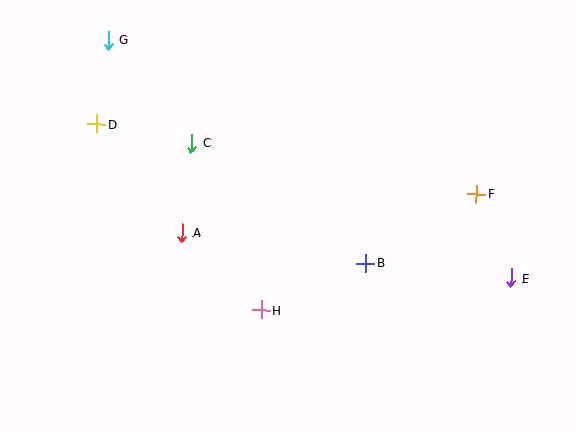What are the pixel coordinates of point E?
Point E is at (511, 278).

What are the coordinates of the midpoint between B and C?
The midpoint between B and C is at (279, 203).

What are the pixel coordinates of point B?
Point B is at (366, 263).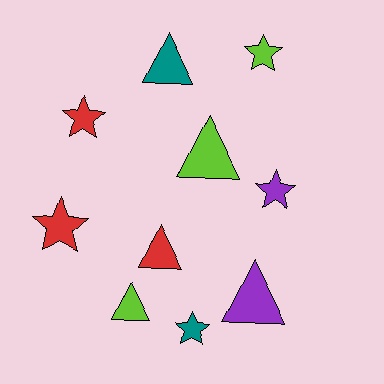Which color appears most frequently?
Lime, with 3 objects.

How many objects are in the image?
There are 10 objects.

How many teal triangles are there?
There is 1 teal triangle.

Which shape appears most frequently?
Triangle, with 5 objects.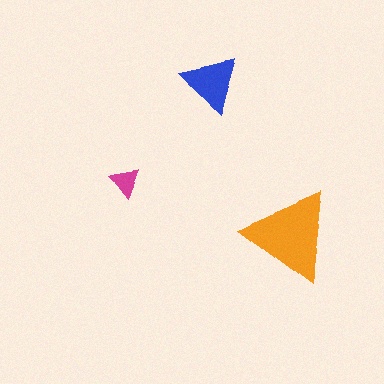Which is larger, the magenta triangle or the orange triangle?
The orange one.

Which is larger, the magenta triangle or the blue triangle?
The blue one.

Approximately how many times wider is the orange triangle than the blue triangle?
About 1.5 times wider.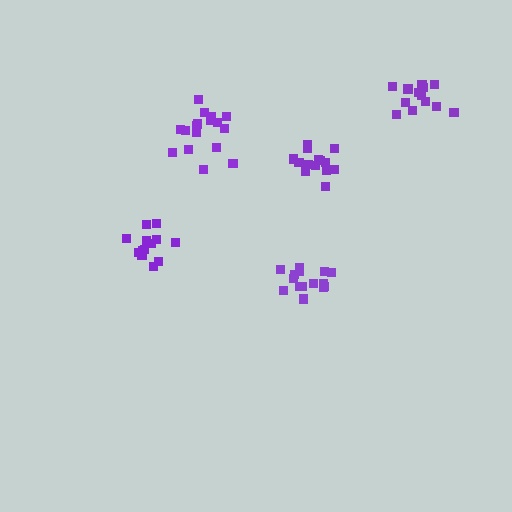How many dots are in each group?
Group 1: 17 dots, Group 2: 15 dots, Group 3: 13 dots, Group 4: 14 dots, Group 5: 15 dots (74 total).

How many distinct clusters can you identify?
There are 5 distinct clusters.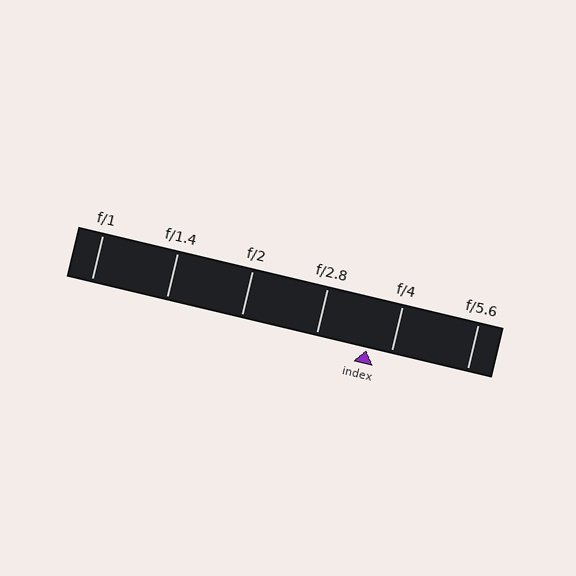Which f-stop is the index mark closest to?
The index mark is closest to f/4.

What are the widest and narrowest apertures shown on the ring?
The widest aperture shown is f/1 and the narrowest is f/5.6.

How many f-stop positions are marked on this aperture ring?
There are 6 f-stop positions marked.